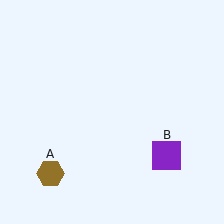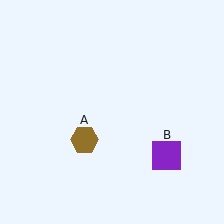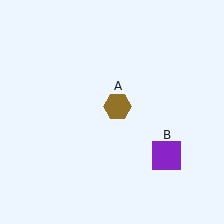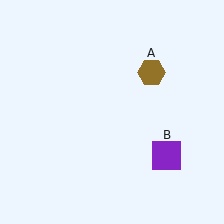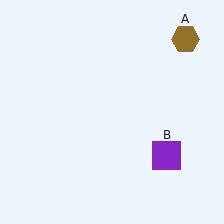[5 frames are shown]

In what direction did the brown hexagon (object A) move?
The brown hexagon (object A) moved up and to the right.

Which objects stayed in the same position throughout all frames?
Purple square (object B) remained stationary.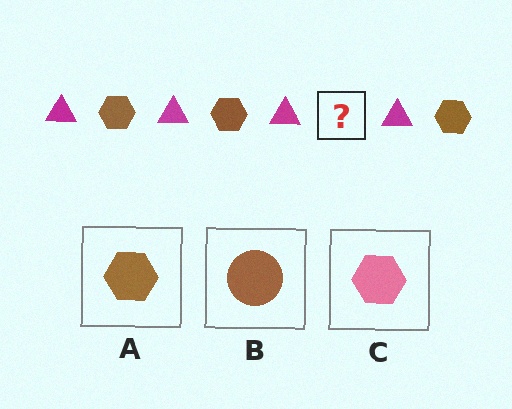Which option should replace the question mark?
Option A.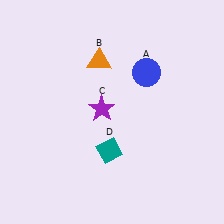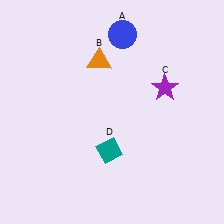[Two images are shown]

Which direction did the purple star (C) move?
The purple star (C) moved right.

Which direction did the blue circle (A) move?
The blue circle (A) moved up.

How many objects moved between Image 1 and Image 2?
2 objects moved between the two images.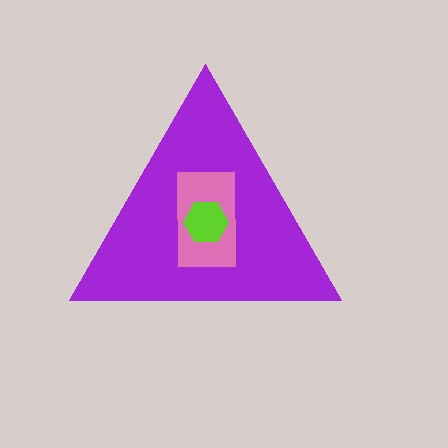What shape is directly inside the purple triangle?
The pink rectangle.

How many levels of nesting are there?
3.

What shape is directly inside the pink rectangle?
The lime hexagon.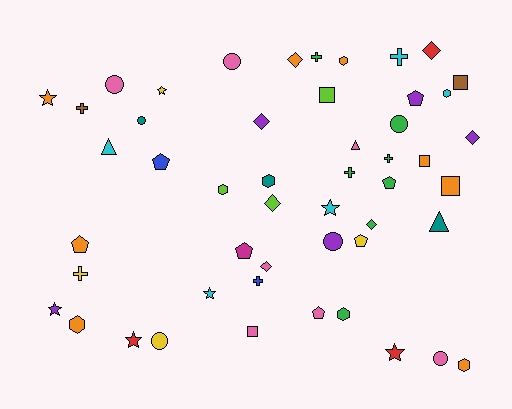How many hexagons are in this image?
There are 7 hexagons.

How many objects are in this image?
There are 50 objects.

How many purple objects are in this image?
There are 5 purple objects.